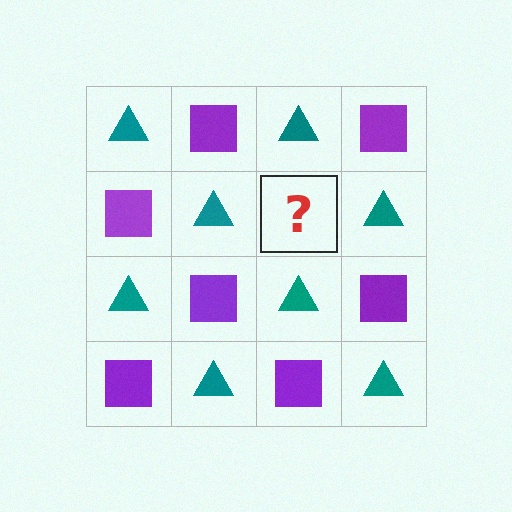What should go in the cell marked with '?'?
The missing cell should contain a purple square.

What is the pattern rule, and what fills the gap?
The rule is that it alternates teal triangle and purple square in a checkerboard pattern. The gap should be filled with a purple square.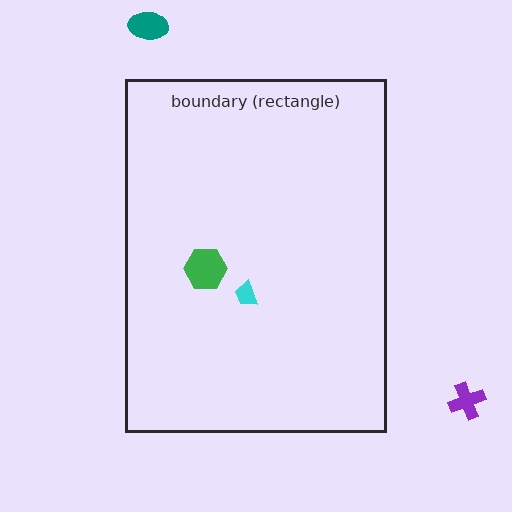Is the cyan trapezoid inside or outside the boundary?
Inside.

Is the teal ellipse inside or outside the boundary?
Outside.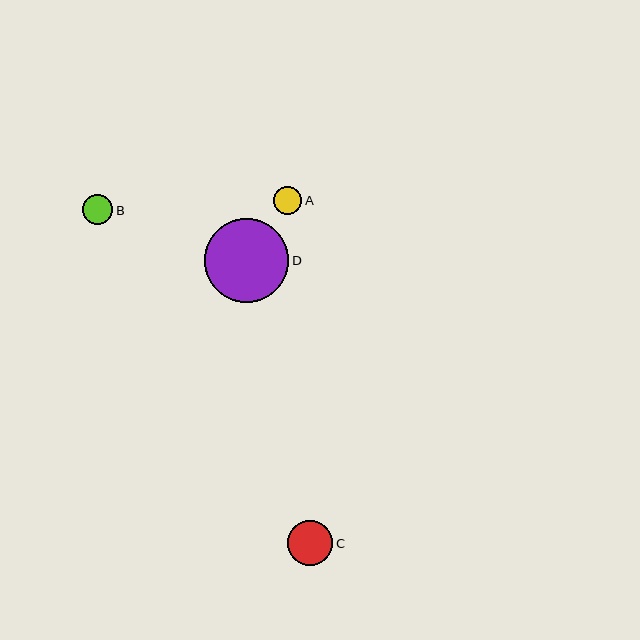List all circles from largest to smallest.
From largest to smallest: D, C, B, A.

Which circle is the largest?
Circle D is the largest with a size of approximately 84 pixels.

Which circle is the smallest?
Circle A is the smallest with a size of approximately 28 pixels.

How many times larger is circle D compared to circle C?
Circle D is approximately 1.9 times the size of circle C.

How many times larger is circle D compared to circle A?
Circle D is approximately 3.0 times the size of circle A.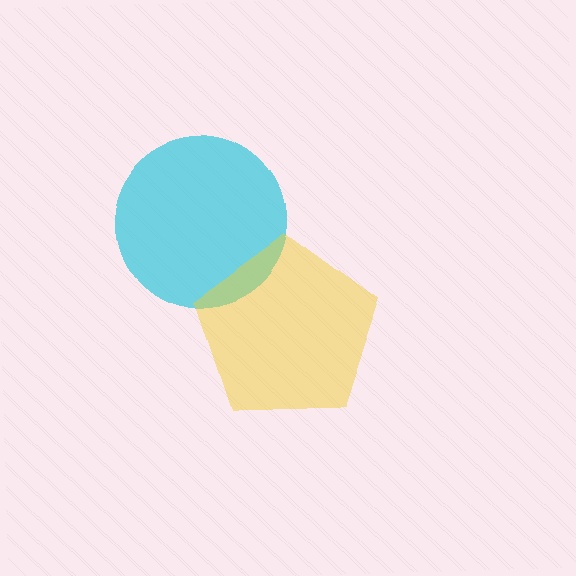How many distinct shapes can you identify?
There are 2 distinct shapes: a cyan circle, a yellow pentagon.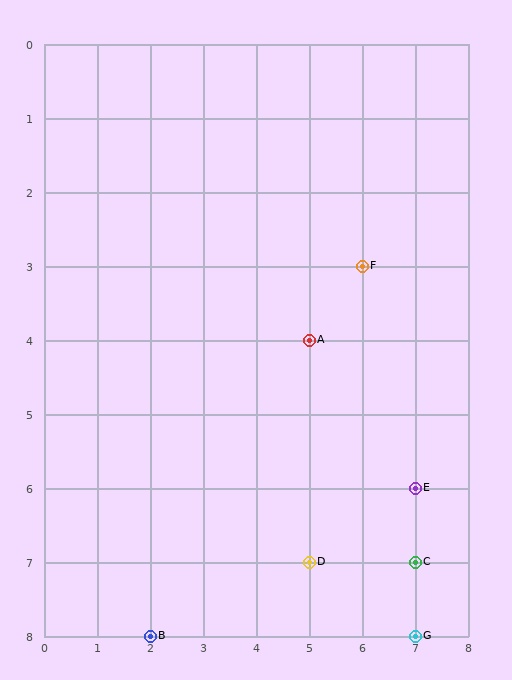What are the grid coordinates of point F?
Point F is at grid coordinates (6, 3).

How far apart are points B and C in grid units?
Points B and C are 5 columns and 1 row apart (about 5.1 grid units diagonally).